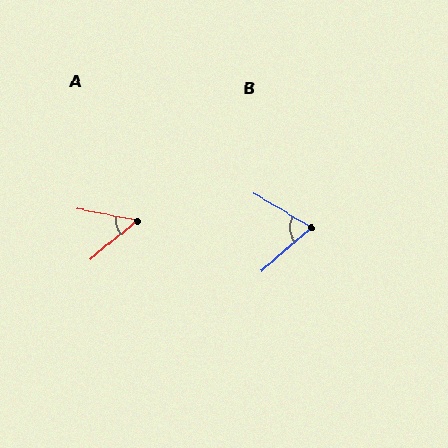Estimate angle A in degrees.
Approximately 50 degrees.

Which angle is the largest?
B, at approximately 72 degrees.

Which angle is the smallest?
A, at approximately 50 degrees.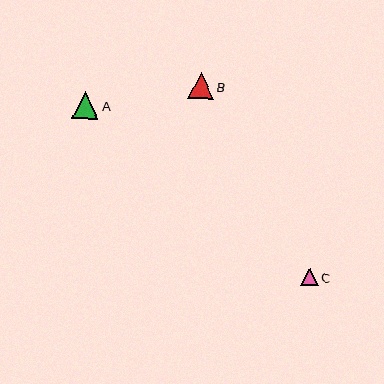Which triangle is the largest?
Triangle A is the largest with a size of approximately 27 pixels.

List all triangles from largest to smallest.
From largest to smallest: A, B, C.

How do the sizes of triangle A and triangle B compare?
Triangle A and triangle B are approximately the same size.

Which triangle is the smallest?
Triangle C is the smallest with a size of approximately 17 pixels.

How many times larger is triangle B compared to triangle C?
Triangle B is approximately 1.5 times the size of triangle C.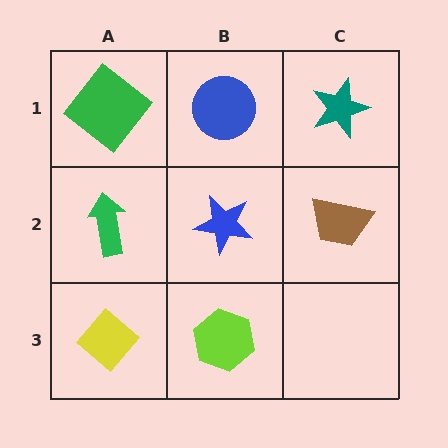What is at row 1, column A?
A green diamond.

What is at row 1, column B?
A blue circle.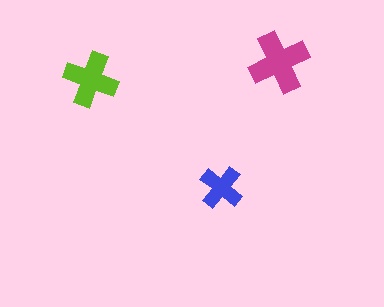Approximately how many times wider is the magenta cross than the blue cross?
About 1.5 times wider.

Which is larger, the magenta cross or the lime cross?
The magenta one.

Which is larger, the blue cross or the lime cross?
The lime one.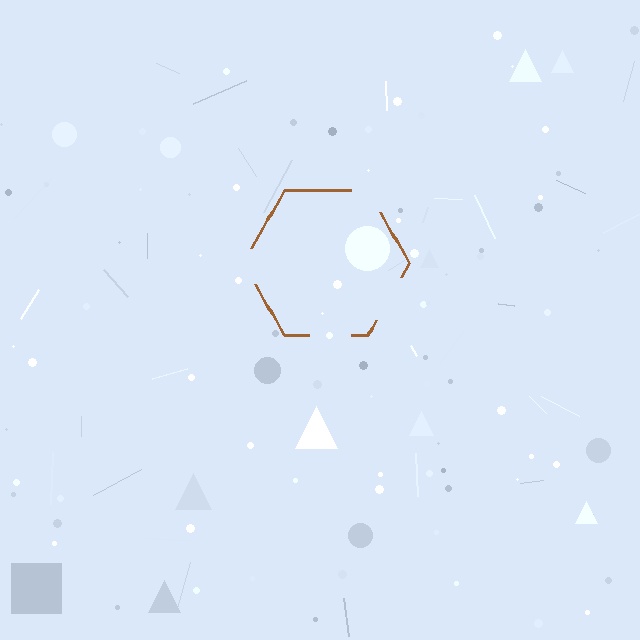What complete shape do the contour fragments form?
The contour fragments form a hexagon.